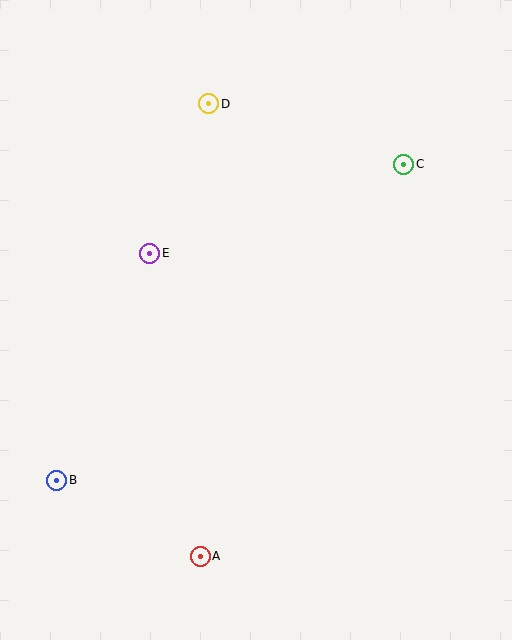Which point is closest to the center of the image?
Point E at (150, 253) is closest to the center.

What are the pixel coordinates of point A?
Point A is at (200, 556).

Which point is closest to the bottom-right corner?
Point A is closest to the bottom-right corner.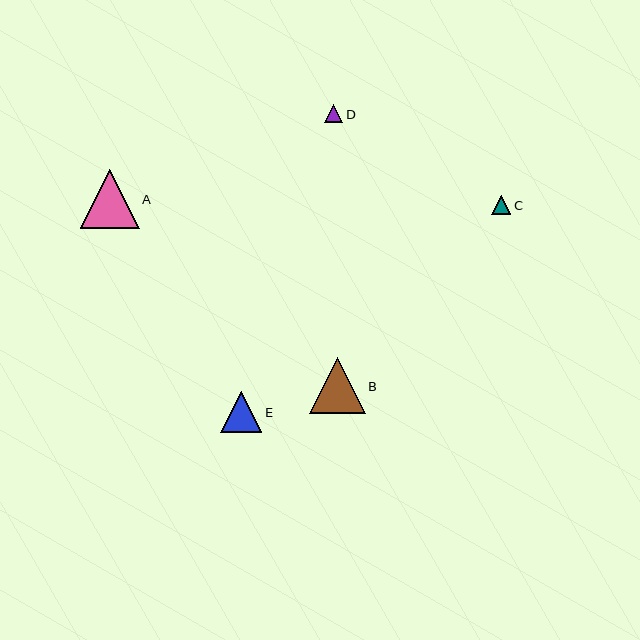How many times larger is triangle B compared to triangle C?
Triangle B is approximately 2.9 times the size of triangle C.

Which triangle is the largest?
Triangle A is the largest with a size of approximately 59 pixels.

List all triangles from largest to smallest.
From largest to smallest: A, B, E, C, D.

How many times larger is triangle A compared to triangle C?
Triangle A is approximately 3.1 times the size of triangle C.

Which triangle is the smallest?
Triangle D is the smallest with a size of approximately 18 pixels.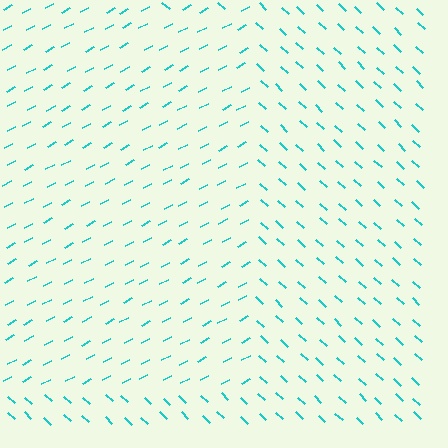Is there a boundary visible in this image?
Yes, there is a texture boundary formed by a change in line orientation.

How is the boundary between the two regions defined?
The boundary is defined purely by a change in line orientation (approximately 72 degrees difference). All lines are the same color and thickness.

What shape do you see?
I see a rectangle.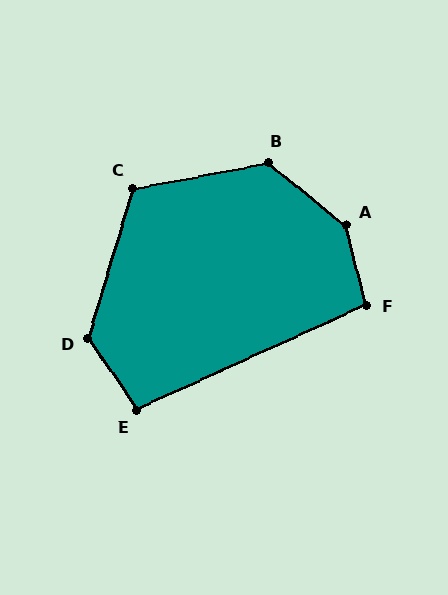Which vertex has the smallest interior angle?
E, at approximately 100 degrees.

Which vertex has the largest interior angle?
A, at approximately 143 degrees.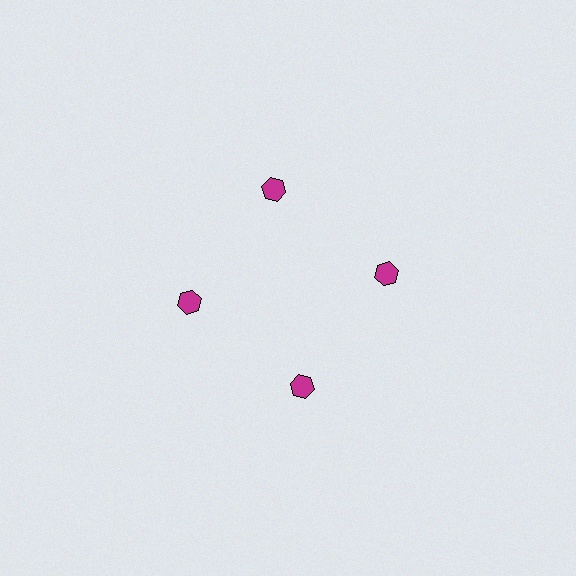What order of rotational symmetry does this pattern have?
This pattern has 4-fold rotational symmetry.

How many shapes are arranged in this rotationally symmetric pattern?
There are 4 shapes, arranged in 4 groups of 1.